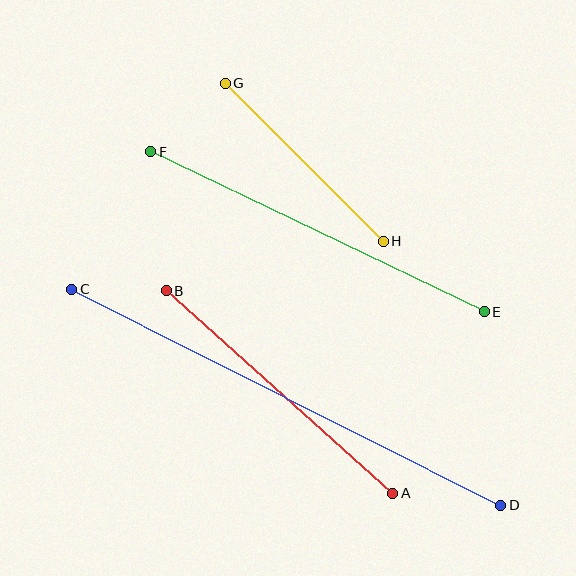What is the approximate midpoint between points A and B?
The midpoint is at approximately (280, 392) pixels.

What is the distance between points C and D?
The distance is approximately 480 pixels.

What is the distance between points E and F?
The distance is approximately 370 pixels.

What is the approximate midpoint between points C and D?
The midpoint is at approximately (286, 397) pixels.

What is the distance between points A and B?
The distance is approximately 304 pixels.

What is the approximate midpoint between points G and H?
The midpoint is at approximately (304, 162) pixels.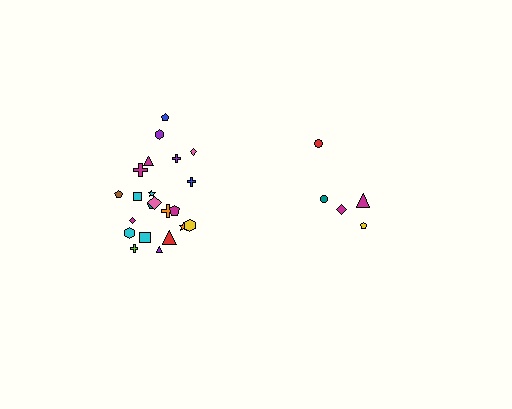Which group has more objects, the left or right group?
The left group.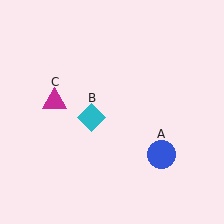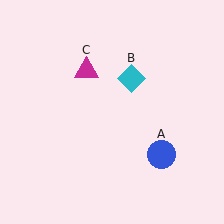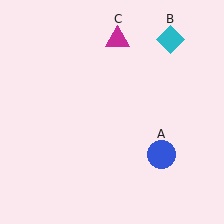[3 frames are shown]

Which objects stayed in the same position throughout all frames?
Blue circle (object A) remained stationary.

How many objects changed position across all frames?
2 objects changed position: cyan diamond (object B), magenta triangle (object C).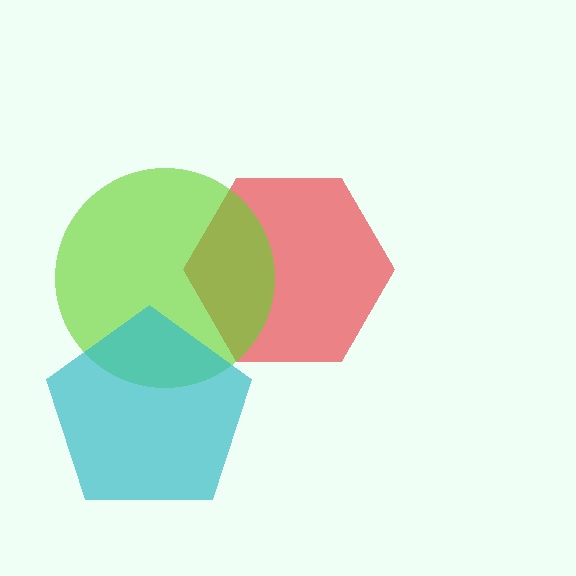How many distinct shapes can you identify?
There are 3 distinct shapes: a red hexagon, a lime circle, a cyan pentagon.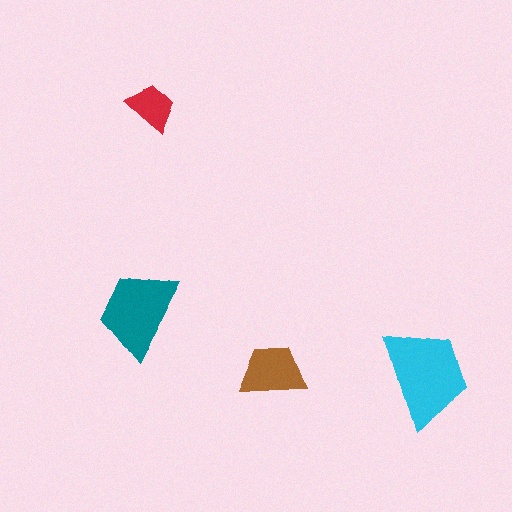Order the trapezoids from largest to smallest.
the cyan one, the teal one, the brown one, the red one.